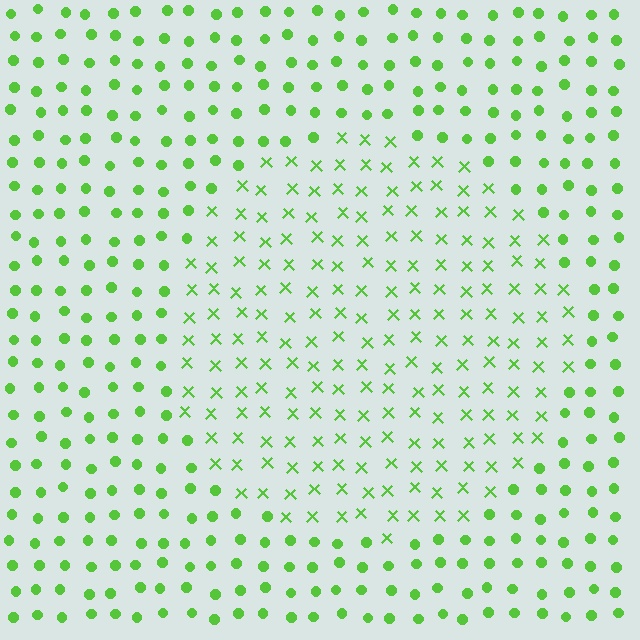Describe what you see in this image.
The image is filled with small lime elements arranged in a uniform grid. A circle-shaped region contains X marks, while the surrounding area contains circles. The boundary is defined purely by the change in element shape.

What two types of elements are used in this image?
The image uses X marks inside the circle region and circles outside it.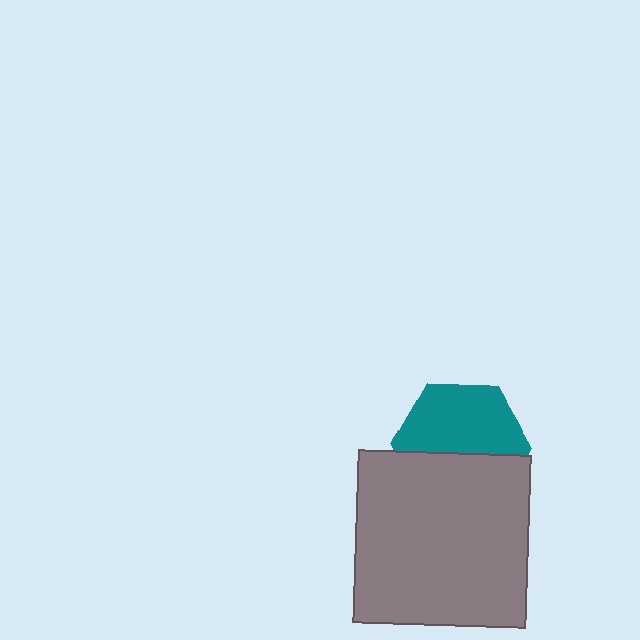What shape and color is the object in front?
The object in front is a gray square.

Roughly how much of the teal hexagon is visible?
About half of it is visible (roughly 56%).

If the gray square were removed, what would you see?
You would see the complete teal hexagon.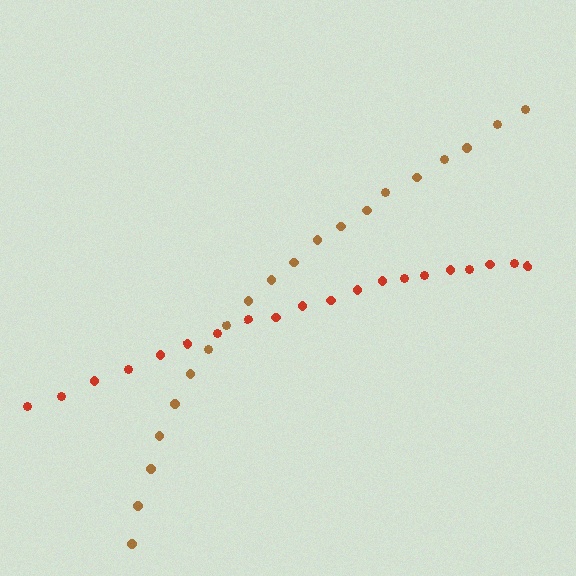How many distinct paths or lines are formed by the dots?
There are 2 distinct paths.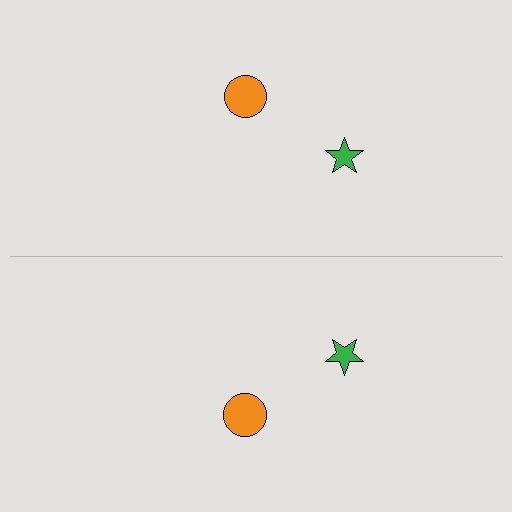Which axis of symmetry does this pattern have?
The pattern has a horizontal axis of symmetry running through the center of the image.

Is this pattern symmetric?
Yes, this pattern has bilateral (reflection) symmetry.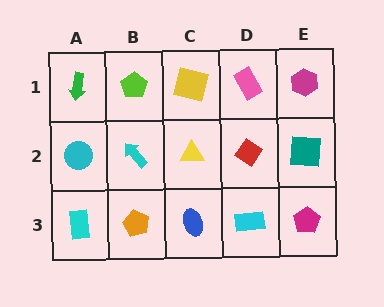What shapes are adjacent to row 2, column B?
A lime pentagon (row 1, column B), an orange pentagon (row 3, column B), a cyan circle (row 2, column A), a yellow triangle (row 2, column C).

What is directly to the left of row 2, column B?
A cyan circle.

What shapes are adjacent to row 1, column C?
A yellow triangle (row 2, column C), a lime pentagon (row 1, column B), a pink rectangle (row 1, column D).